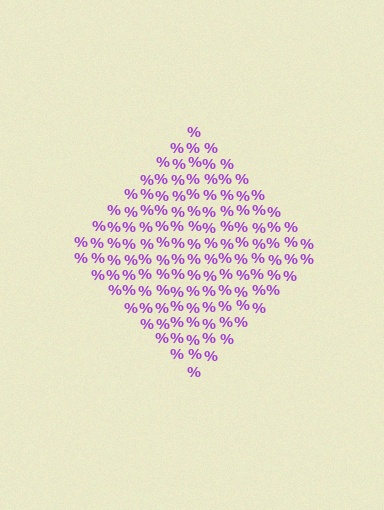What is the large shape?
The large shape is a diamond.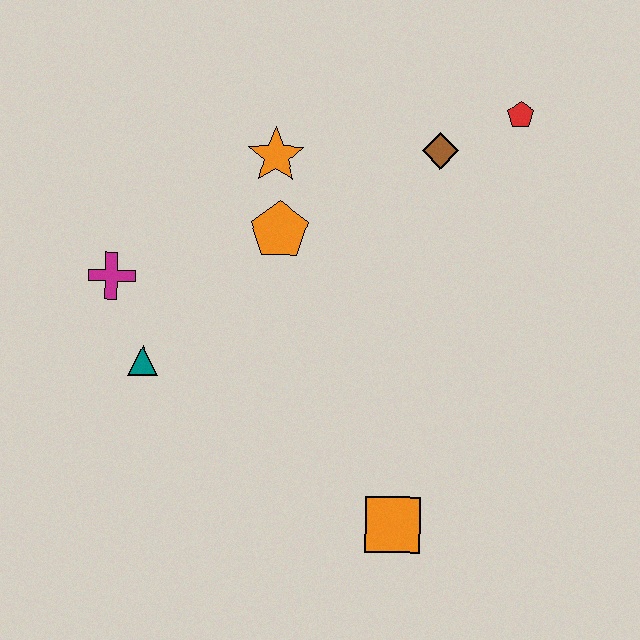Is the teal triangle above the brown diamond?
No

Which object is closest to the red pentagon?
The brown diamond is closest to the red pentagon.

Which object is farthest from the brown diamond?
The orange square is farthest from the brown diamond.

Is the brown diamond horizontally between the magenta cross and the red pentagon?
Yes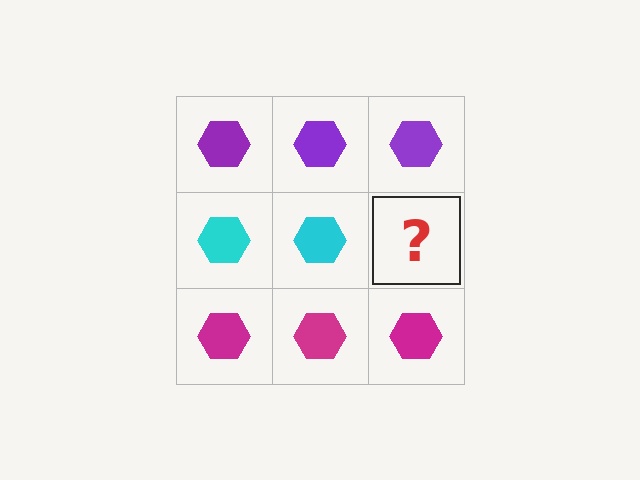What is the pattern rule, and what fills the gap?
The rule is that each row has a consistent color. The gap should be filled with a cyan hexagon.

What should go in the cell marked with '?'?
The missing cell should contain a cyan hexagon.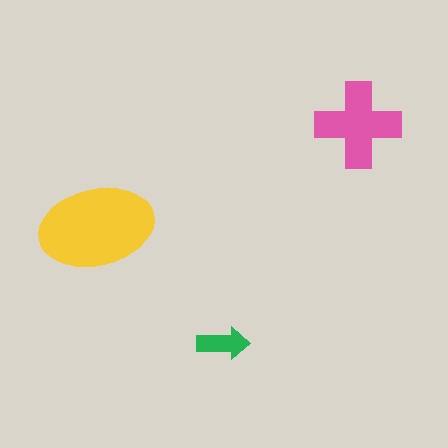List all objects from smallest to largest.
The green arrow, the pink cross, the yellow ellipse.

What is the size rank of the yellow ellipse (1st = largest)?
1st.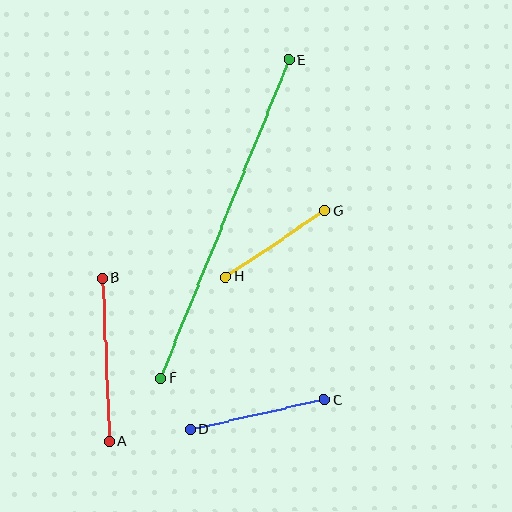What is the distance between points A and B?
The distance is approximately 164 pixels.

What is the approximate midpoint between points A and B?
The midpoint is at approximately (106, 360) pixels.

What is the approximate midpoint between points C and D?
The midpoint is at approximately (257, 415) pixels.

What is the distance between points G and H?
The distance is approximately 119 pixels.